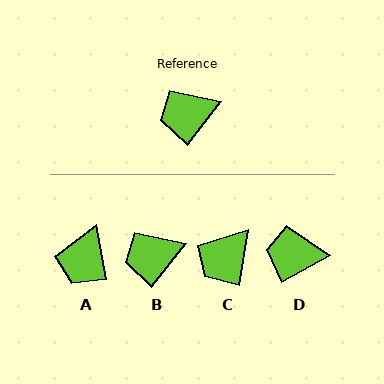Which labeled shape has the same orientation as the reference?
B.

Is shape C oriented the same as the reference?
No, it is off by about 29 degrees.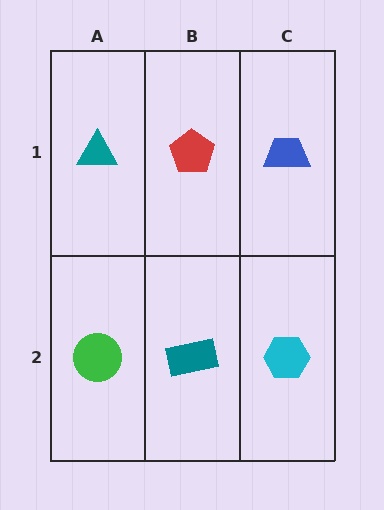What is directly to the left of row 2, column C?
A teal rectangle.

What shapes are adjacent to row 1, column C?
A cyan hexagon (row 2, column C), a red pentagon (row 1, column B).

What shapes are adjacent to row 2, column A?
A teal triangle (row 1, column A), a teal rectangle (row 2, column B).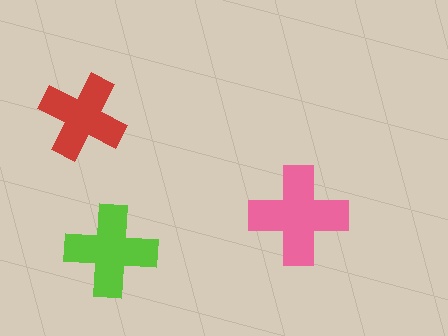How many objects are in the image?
There are 3 objects in the image.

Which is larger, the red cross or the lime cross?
The lime one.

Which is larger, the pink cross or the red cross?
The pink one.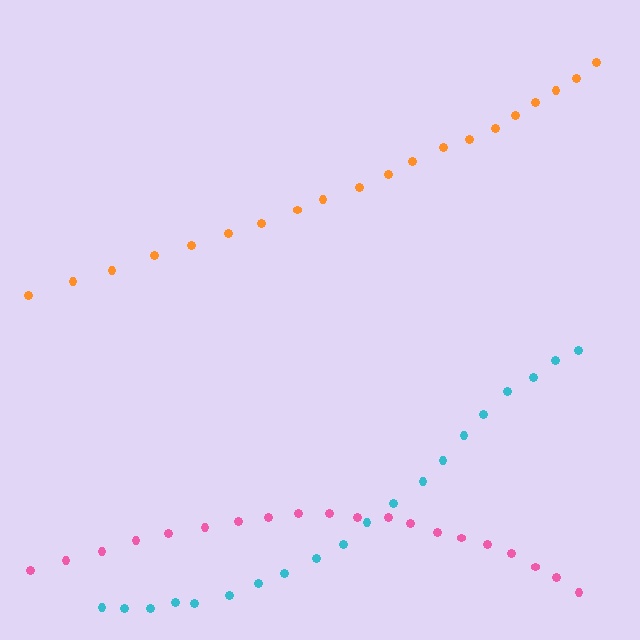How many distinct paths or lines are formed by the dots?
There are 3 distinct paths.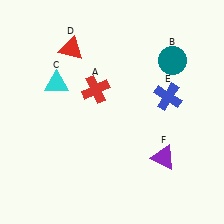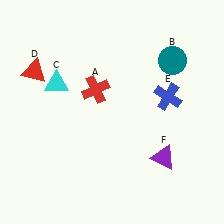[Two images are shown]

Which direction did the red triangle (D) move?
The red triangle (D) moved left.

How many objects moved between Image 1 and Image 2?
1 object moved between the two images.